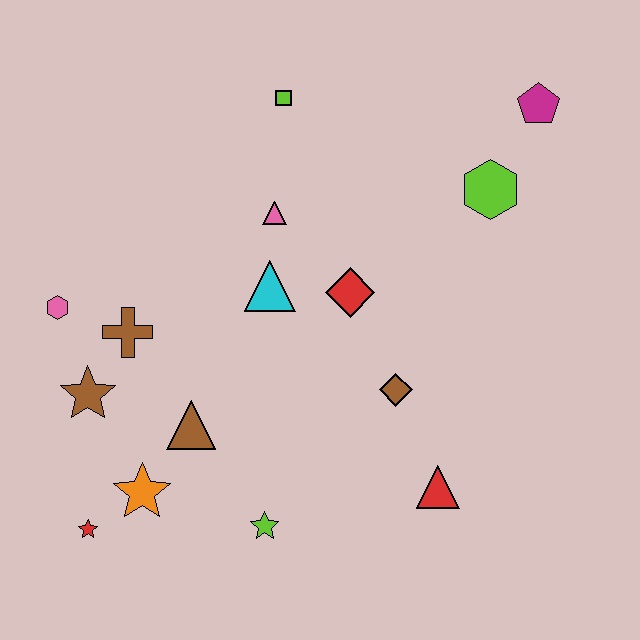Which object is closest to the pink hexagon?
The brown cross is closest to the pink hexagon.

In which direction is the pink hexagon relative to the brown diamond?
The pink hexagon is to the left of the brown diamond.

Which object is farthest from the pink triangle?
The red star is farthest from the pink triangle.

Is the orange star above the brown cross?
No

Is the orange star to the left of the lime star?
Yes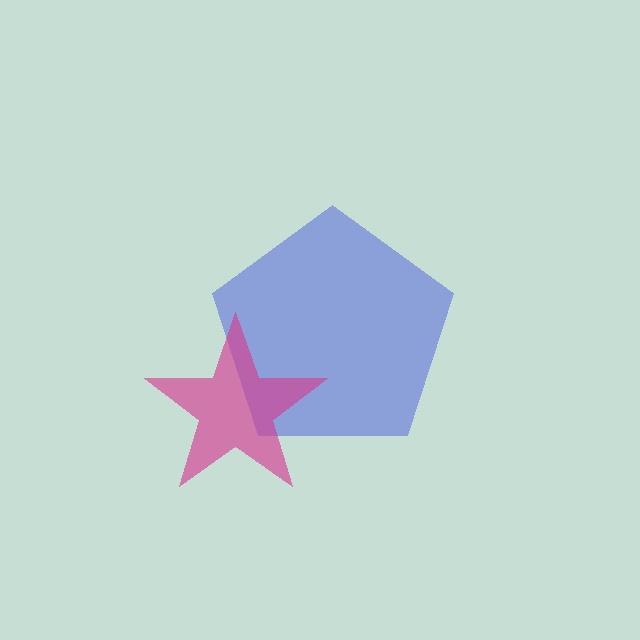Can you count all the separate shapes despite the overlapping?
Yes, there are 2 separate shapes.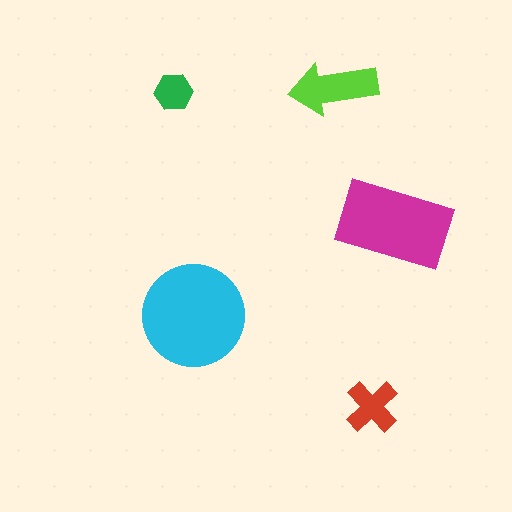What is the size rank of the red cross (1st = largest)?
4th.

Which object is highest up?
The lime arrow is topmost.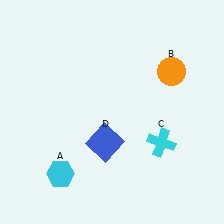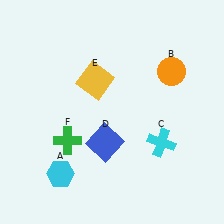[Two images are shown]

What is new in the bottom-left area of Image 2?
A green cross (F) was added in the bottom-left area of Image 2.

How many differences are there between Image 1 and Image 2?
There are 2 differences between the two images.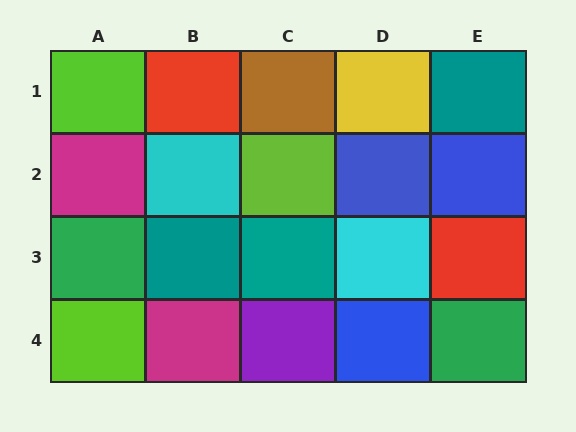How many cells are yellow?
1 cell is yellow.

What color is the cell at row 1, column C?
Brown.